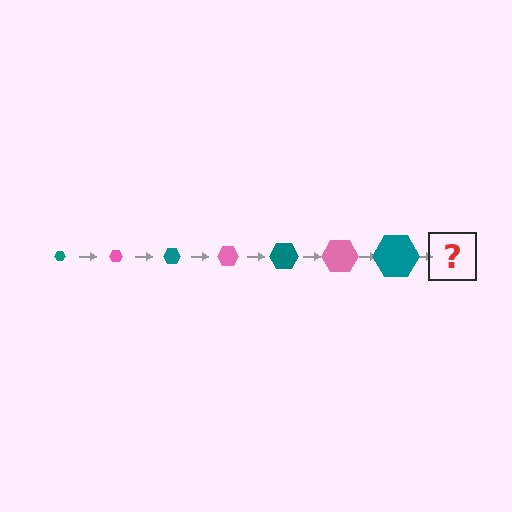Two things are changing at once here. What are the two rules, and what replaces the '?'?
The two rules are that the hexagon grows larger each step and the color cycles through teal and pink. The '?' should be a pink hexagon, larger than the previous one.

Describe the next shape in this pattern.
It should be a pink hexagon, larger than the previous one.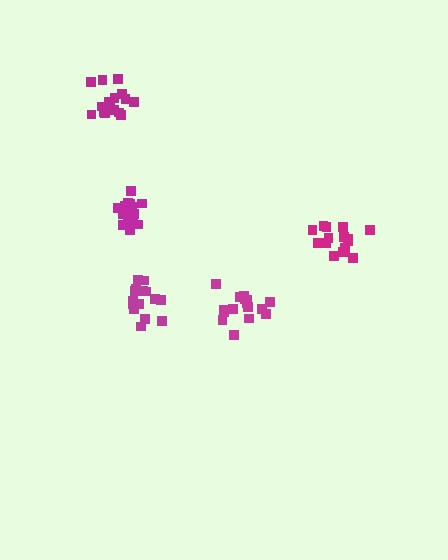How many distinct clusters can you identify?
There are 5 distinct clusters.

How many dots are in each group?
Group 1: 15 dots, Group 2: 16 dots, Group 3: 16 dots, Group 4: 17 dots, Group 5: 16 dots (80 total).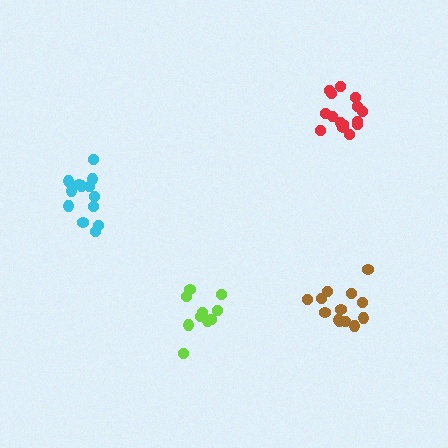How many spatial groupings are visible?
There are 4 spatial groupings.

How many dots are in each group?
Group 1: 16 dots, Group 2: 13 dots, Group 3: 10 dots, Group 4: 13 dots (52 total).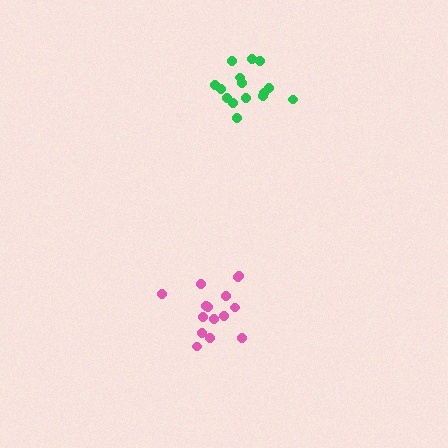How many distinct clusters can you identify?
There are 2 distinct clusters.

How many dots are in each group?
Group 1: 15 dots, Group 2: 15 dots (30 total).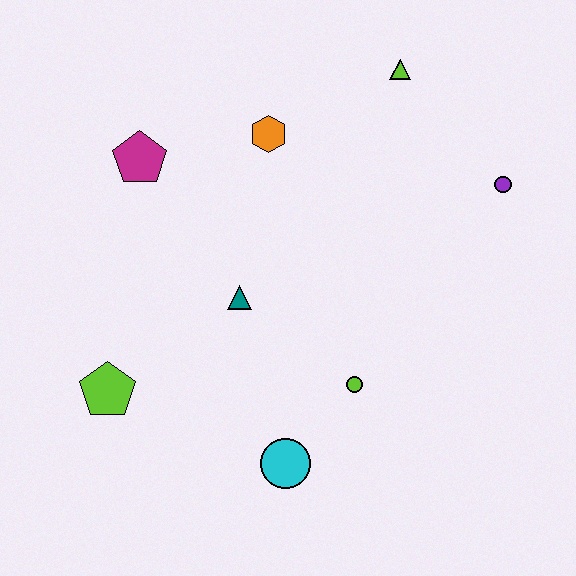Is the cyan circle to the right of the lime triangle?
No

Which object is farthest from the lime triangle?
The lime pentagon is farthest from the lime triangle.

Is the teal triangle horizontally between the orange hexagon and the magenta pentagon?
Yes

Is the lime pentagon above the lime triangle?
No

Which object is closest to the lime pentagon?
The teal triangle is closest to the lime pentagon.